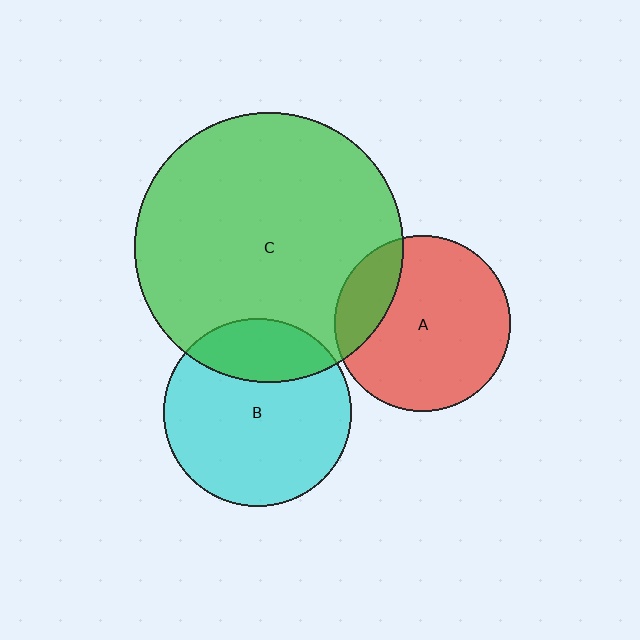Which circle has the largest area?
Circle C (green).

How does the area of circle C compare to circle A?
Approximately 2.4 times.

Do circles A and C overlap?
Yes.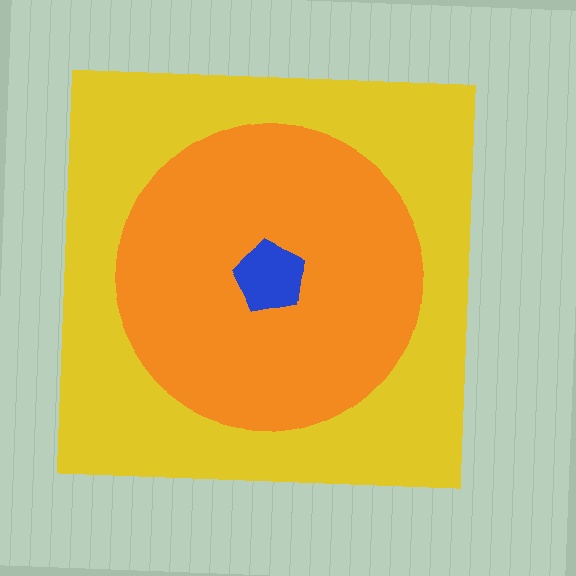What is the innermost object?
The blue pentagon.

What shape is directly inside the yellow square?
The orange circle.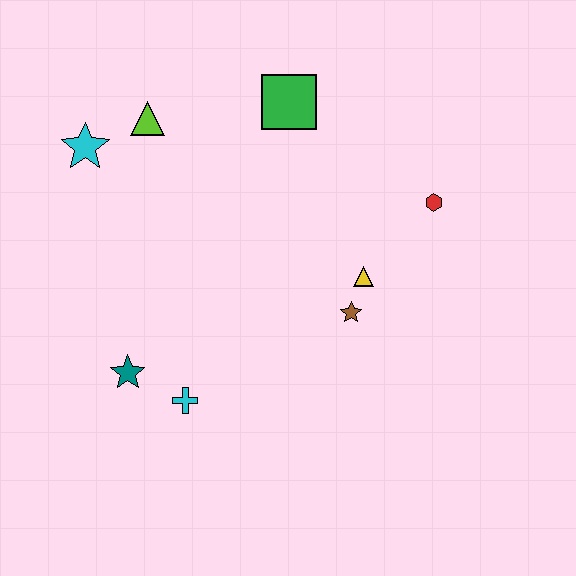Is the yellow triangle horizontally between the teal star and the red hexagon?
Yes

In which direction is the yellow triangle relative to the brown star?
The yellow triangle is above the brown star.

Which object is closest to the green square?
The lime triangle is closest to the green square.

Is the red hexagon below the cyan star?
Yes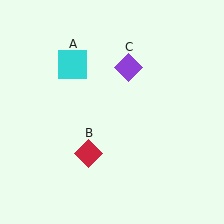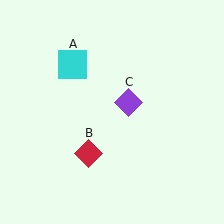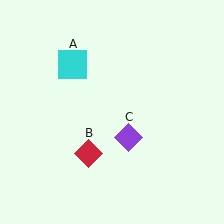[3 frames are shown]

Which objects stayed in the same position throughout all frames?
Cyan square (object A) and red diamond (object B) remained stationary.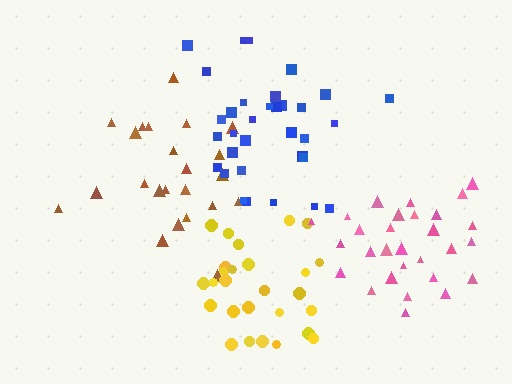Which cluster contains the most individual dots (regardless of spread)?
Blue (33).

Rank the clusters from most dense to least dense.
yellow, blue, pink, brown.